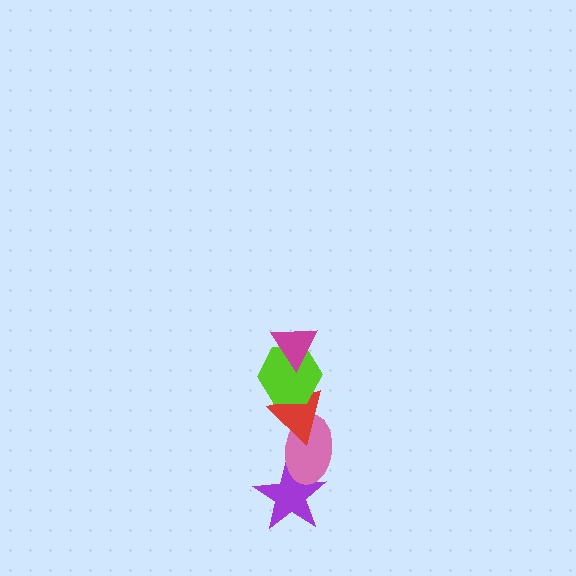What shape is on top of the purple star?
The pink ellipse is on top of the purple star.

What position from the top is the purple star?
The purple star is 5th from the top.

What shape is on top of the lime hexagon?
The magenta triangle is on top of the lime hexagon.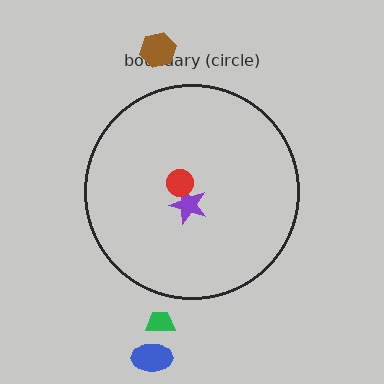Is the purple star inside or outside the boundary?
Inside.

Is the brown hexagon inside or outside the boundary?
Outside.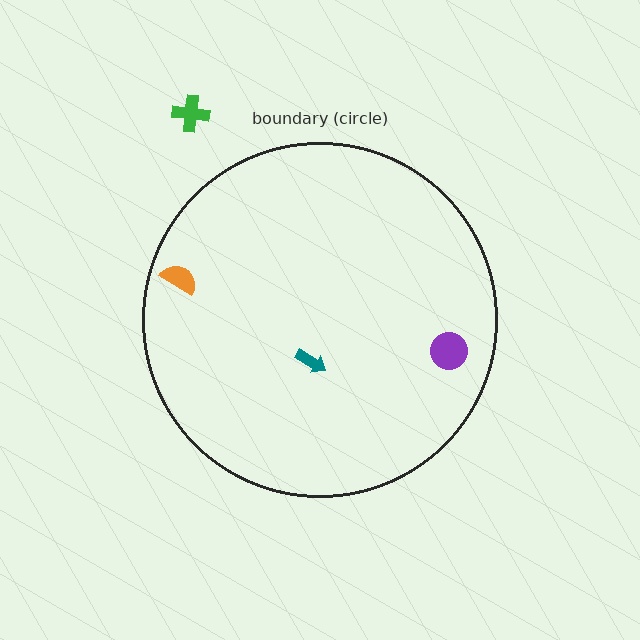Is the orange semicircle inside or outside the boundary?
Inside.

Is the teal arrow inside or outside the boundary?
Inside.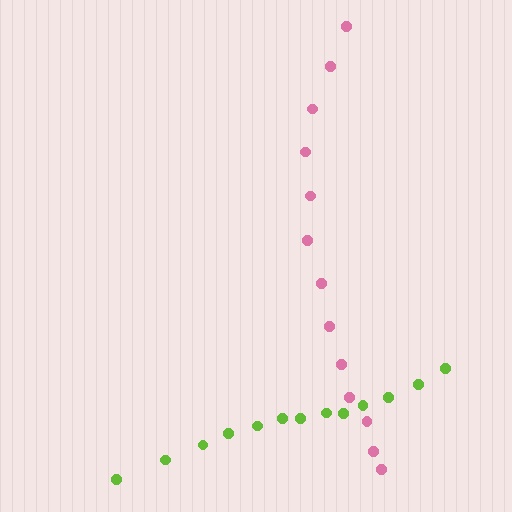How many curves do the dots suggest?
There are 2 distinct paths.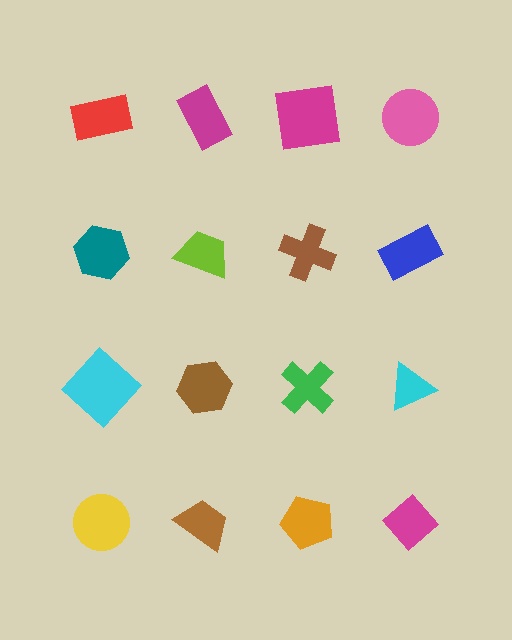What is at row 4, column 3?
An orange pentagon.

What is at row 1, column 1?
A red rectangle.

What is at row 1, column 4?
A pink circle.